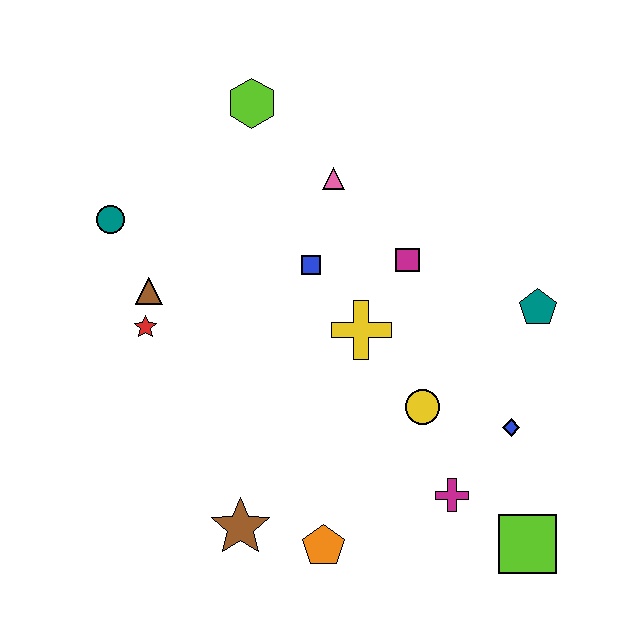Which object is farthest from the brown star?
The lime hexagon is farthest from the brown star.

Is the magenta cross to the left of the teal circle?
No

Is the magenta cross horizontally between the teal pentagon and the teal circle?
Yes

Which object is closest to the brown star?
The orange pentagon is closest to the brown star.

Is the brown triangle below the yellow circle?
No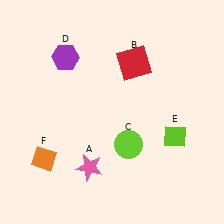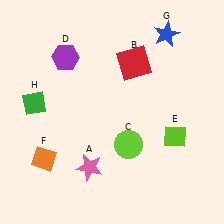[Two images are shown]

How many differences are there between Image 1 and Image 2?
There are 2 differences between the two images.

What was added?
A blue star (G), a green diamond (H) were added in Image 2.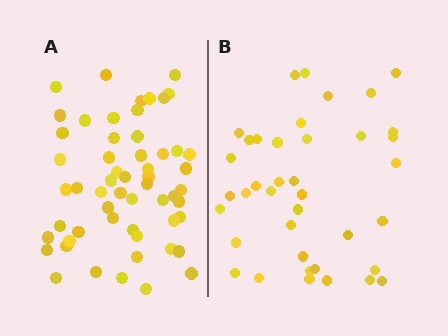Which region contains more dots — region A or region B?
Region A (the left region) has more dots.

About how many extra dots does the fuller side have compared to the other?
Region A has approximately 15 more dots than region B.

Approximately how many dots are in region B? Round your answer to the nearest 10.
About 40 dots. (The exact count is 39, which rounds to 40.)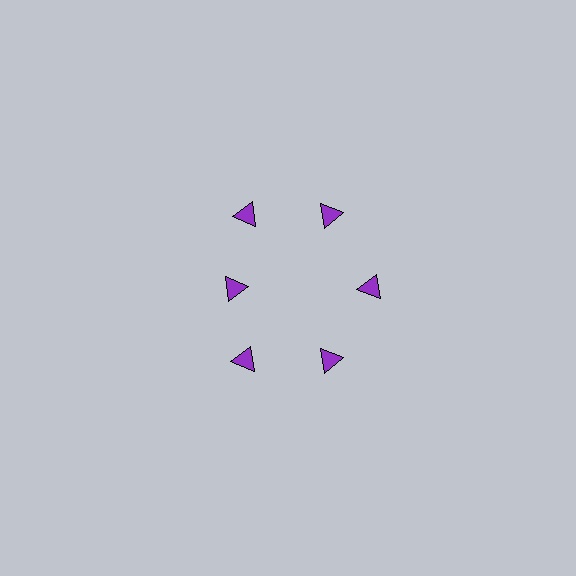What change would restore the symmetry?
The symmetry would be restored by moving it outward, back onto the ring so that all 6 triangles sit at equal angles and equal distance from the center.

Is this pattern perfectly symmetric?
No. The 6 purple triangles are arranged in a ring, but one element near the 9 o'clock position is pulled inward toward the center, breaking the 6-fold rotational symmetry.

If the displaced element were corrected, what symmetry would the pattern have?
It would have 6-fold rotational symmetry — the pattern would map onto itself every 60 degrees.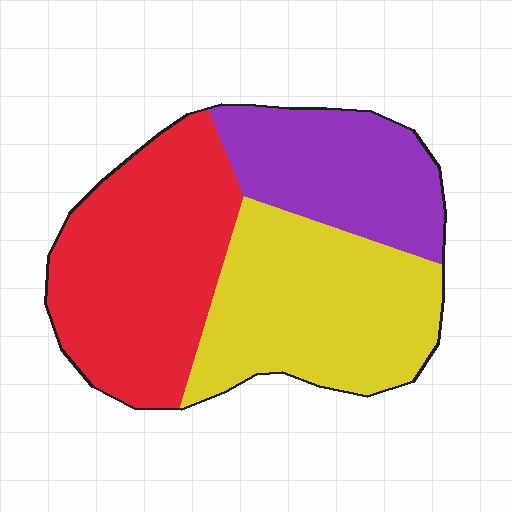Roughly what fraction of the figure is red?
Red takes up between a quarter and a half of the figure.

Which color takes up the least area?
Purple, at roughly 25%.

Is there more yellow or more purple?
Yellow.